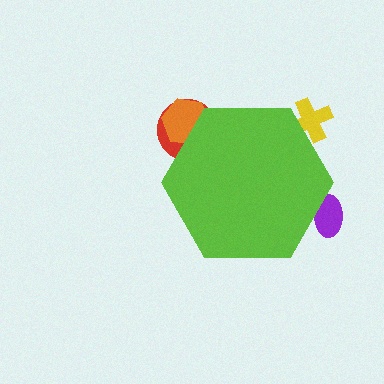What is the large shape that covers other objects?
A lime hexagon.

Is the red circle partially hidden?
Yes, the red circle is partially hidden behind the lime hexagon.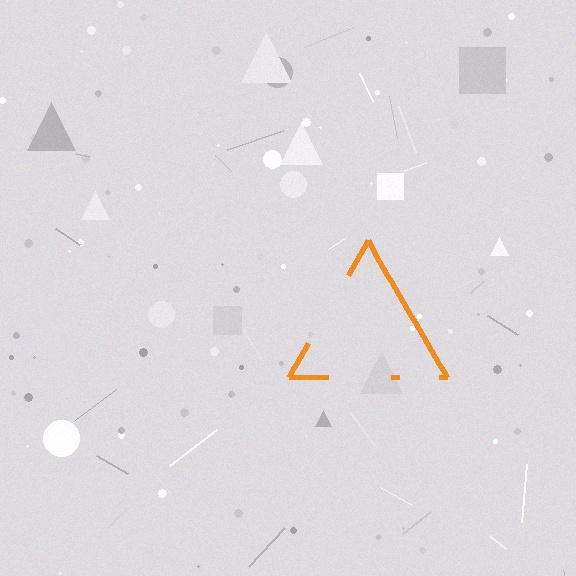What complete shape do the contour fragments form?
The contour fragments form a triangle.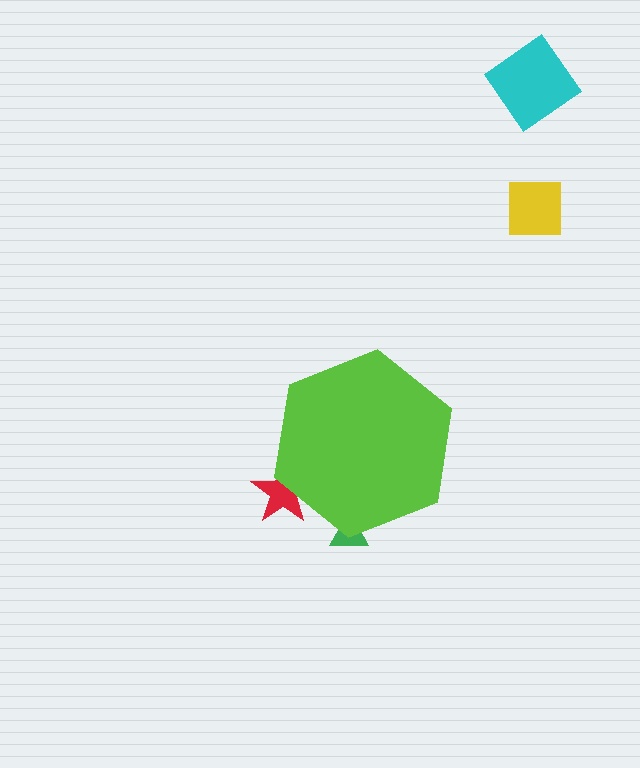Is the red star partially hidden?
Yes, the red star is partially hidden behind the lime hexagon.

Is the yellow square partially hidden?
No, the yellow square is fully visible.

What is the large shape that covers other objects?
A lime hexagon.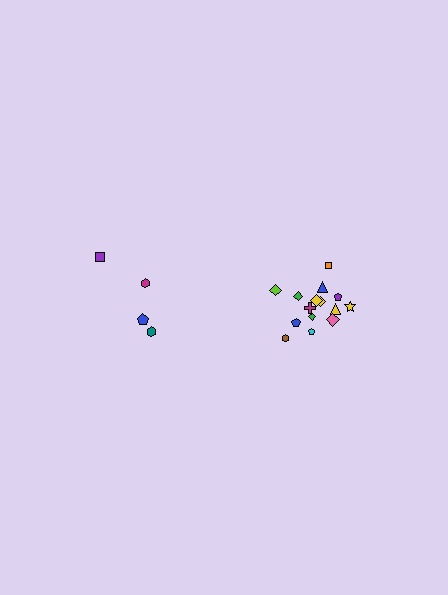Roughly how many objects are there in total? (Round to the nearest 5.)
Roughly 20 objects in total.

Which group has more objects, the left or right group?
The right group.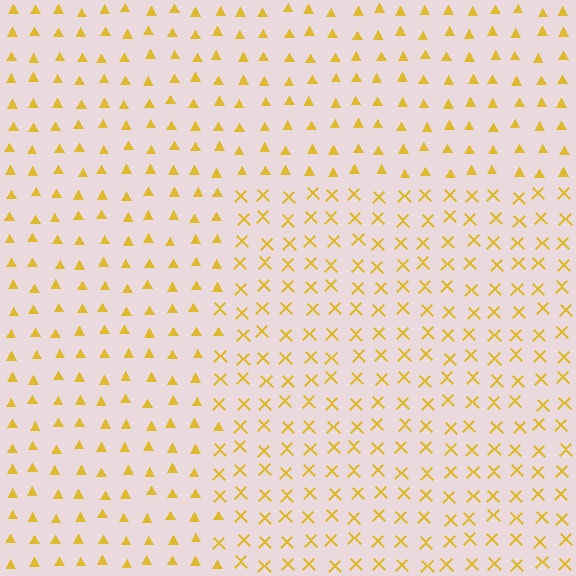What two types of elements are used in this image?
The image uses X marks inside the rectangle region and triangles outside it.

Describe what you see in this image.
The image is filled with small yellow elements arranged in a uniform grid. A rectangle-shaped region contains X marks, while the surrounding area contains triangles. The boundary is defined purely by the change in element shape.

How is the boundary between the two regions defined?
The boundary is defined by a change in element shape: X marks inside vs. triangles outside. All elements share the same color and spacing.